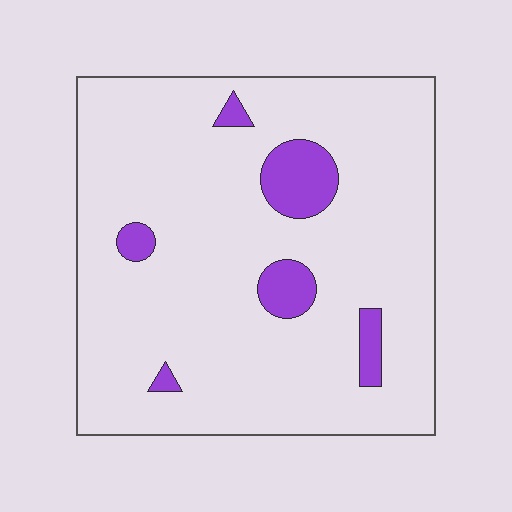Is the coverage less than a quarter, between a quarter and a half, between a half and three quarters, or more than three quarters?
Less than a quarter.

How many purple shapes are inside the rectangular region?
6.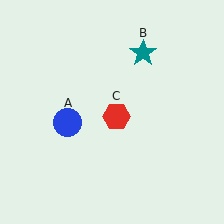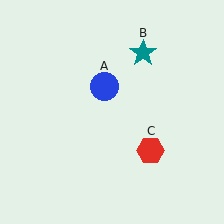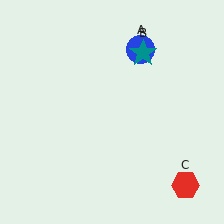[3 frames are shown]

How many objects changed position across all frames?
2 objects changed position: blue circle (object A), red hexagon (object C).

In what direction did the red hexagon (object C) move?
The red hexagon (object C) moved down and to the right.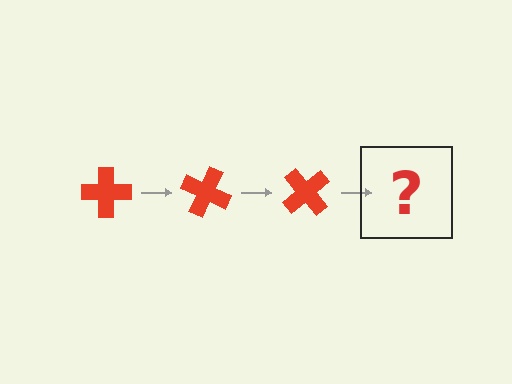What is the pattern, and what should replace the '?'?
The pattern is that the cross rotates 25 degrees each step. The '?' should be a red cross rotated 75 degrees.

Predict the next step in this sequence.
The next step is a red cross rotated 75 degrees.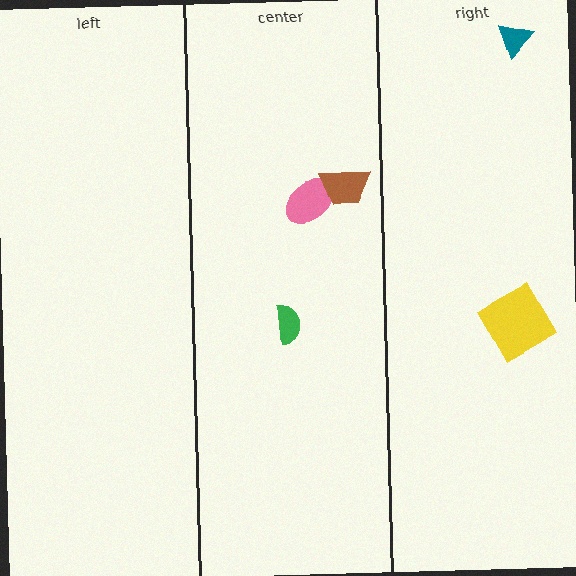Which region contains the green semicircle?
The center region.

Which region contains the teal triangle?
The right region.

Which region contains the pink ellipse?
The center region.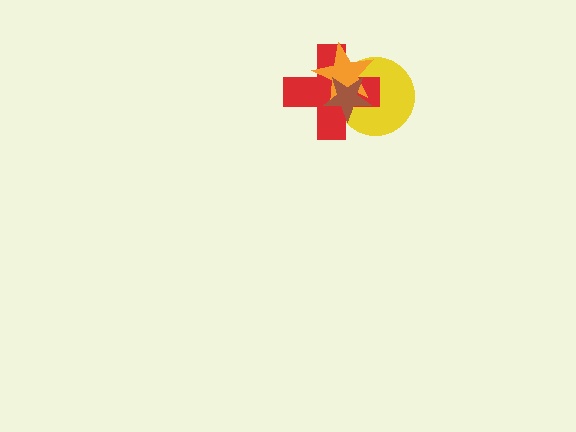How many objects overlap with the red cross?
3 objects overlap with the red cross.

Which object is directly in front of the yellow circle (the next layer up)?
The red cross is directly in front of the yellow circle.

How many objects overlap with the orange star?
3 objects overlap with the orange star.